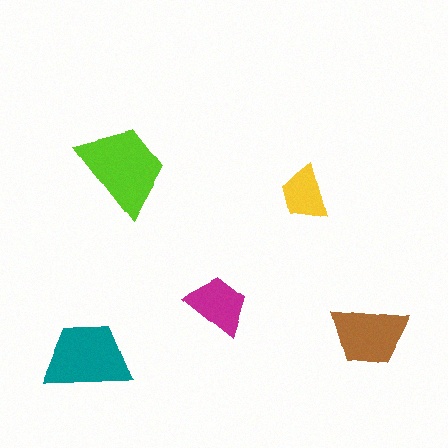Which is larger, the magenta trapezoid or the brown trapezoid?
The brown one.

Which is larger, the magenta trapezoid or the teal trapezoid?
The teal one.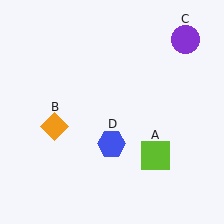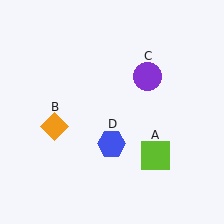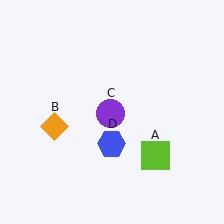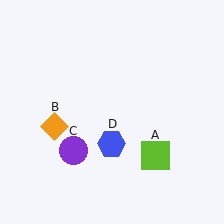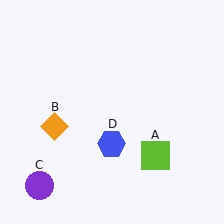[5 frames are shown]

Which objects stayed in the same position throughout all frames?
Lime square (object A) and orange diamond (object B) and blue hexagon (object D) remained stationary.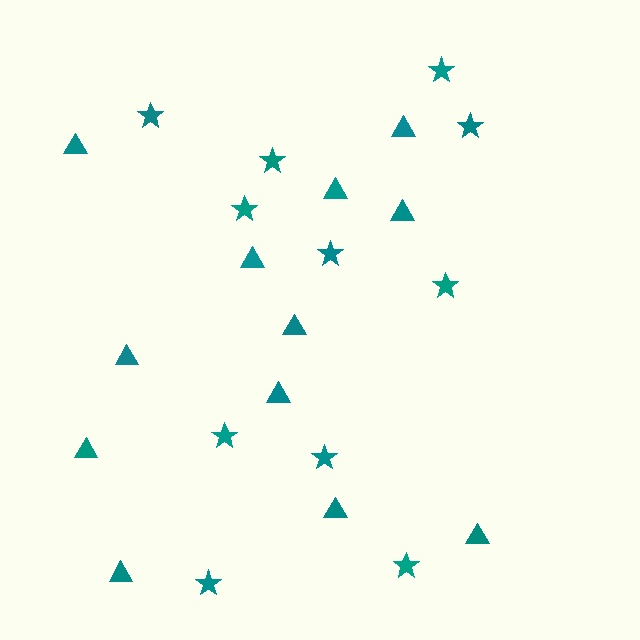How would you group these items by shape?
There are 2 groups: one group of stars (11) and one group of triangles (12).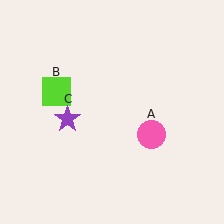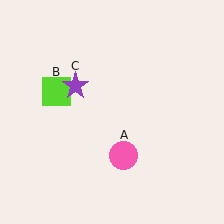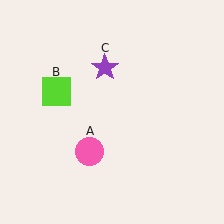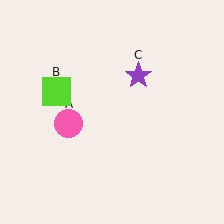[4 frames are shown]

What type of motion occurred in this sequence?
The pink circle (object A), purple star (object C) rotated clockwise around the center of the scene.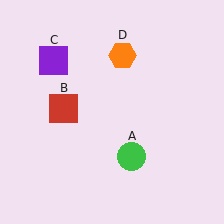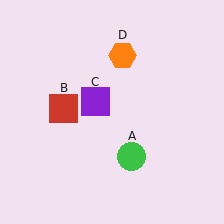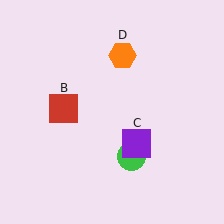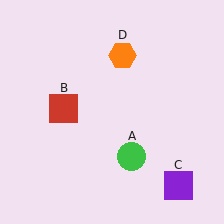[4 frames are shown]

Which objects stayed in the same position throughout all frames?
Green circle (object A) and red square (object B) and orange hexagon (object D) remained stationary.